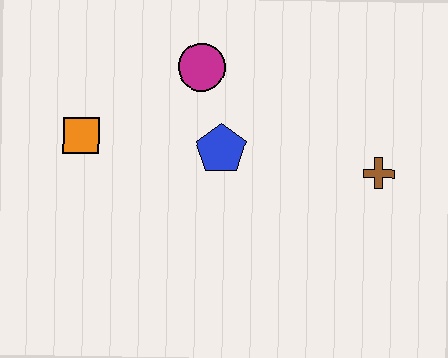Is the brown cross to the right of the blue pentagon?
Yes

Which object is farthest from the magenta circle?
The brown cross is farthest from the magenta circle.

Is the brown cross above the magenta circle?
No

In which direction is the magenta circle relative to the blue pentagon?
The magenta circle is above the blue pentagon.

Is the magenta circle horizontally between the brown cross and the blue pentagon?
No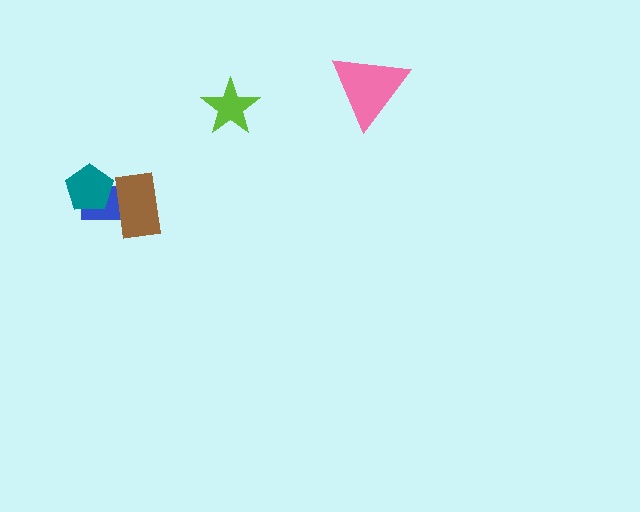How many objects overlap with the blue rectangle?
2 objects overlap with the blue rectangle.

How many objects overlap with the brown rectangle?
1 object overlaps with the brown rectangle.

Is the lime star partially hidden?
No, no other shape covers it.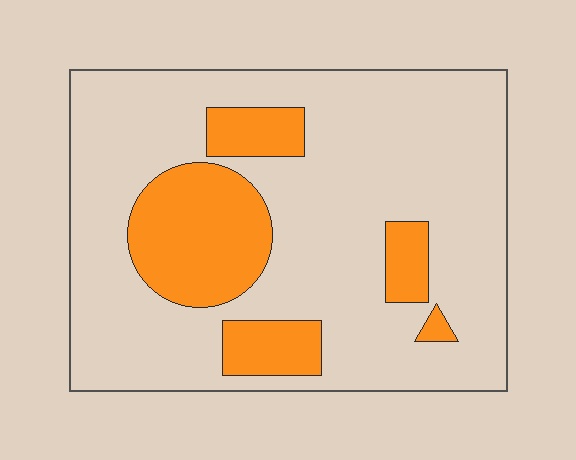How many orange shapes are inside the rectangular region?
5.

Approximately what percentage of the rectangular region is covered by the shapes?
Approximately 20%.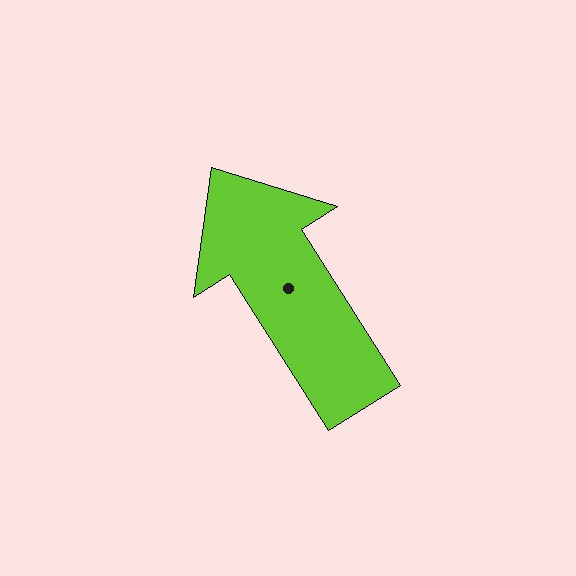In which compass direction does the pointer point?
Northwest.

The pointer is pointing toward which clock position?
Roughly 11 o'clock.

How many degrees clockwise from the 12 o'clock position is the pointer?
Approximately 328 degrees.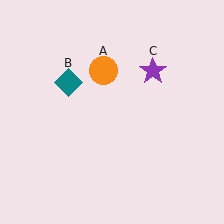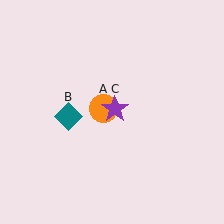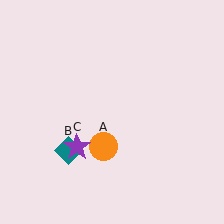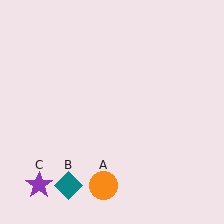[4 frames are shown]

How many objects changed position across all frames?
3 objects changed position: orange circle (object A), teal diamond (object B), purple star (object C).